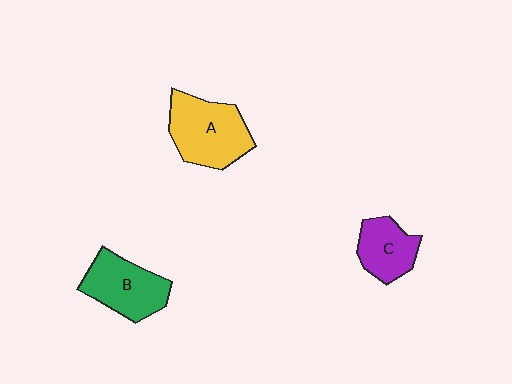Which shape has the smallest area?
Shape C (purple).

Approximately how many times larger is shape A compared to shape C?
Approximately 1.6 times.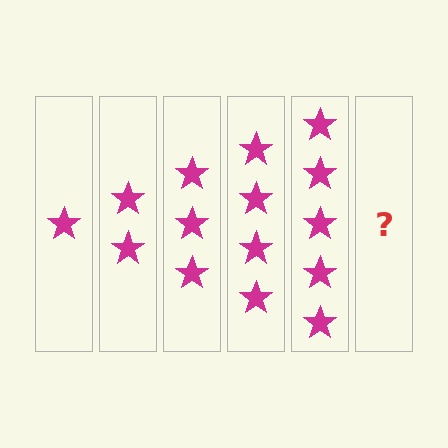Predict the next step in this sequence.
The next step is 6 stars.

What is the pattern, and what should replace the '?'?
The pattern is that each step adds one more star. The '?' should be 6 stars.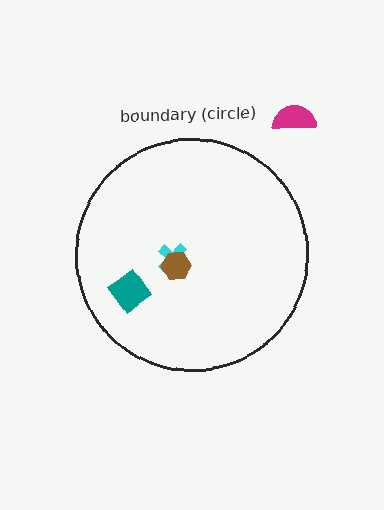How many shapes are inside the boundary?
3 inside, 1 outside.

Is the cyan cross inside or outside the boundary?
Inside.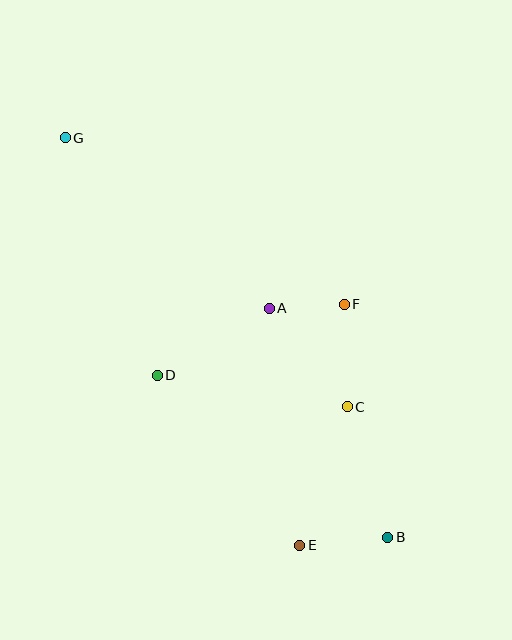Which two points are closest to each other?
Points A and F are closest to each other.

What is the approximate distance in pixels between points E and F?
The distance between E and F is approximately 245 pixels.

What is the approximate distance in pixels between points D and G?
The distance between D and G is approximately 255 pixels.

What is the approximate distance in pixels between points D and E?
The distance between D and E is approximately 222 pixels.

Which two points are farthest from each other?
Points B and G are farthest from each other.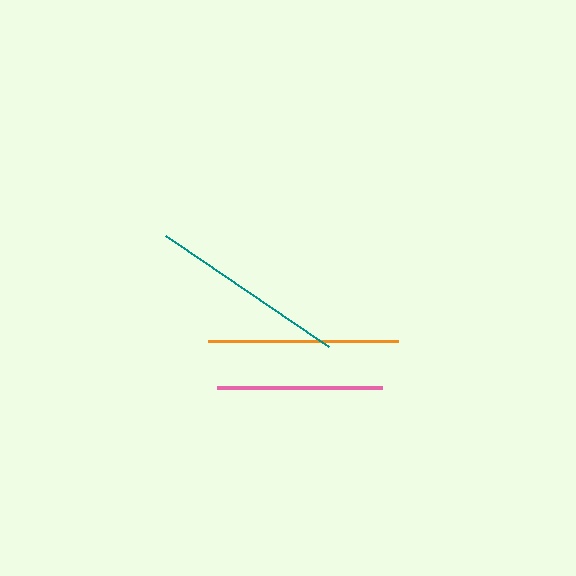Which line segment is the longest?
The teal line is the longest at approximately 197 pixels.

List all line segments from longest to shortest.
From longest to shortest: teal, orange, pink.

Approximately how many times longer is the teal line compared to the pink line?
The teal line is approximately 1.2 times the length of the pink line.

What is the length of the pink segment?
The pink segment is approximately 164 pixels long.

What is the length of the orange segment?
The orange segment is approximately 191 pixels long.